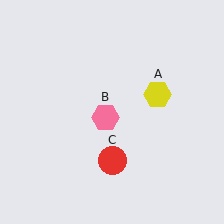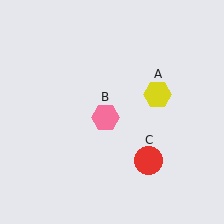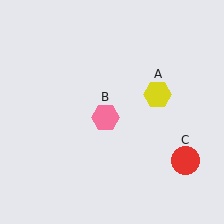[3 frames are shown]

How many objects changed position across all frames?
1 object changed position: red circle (object C).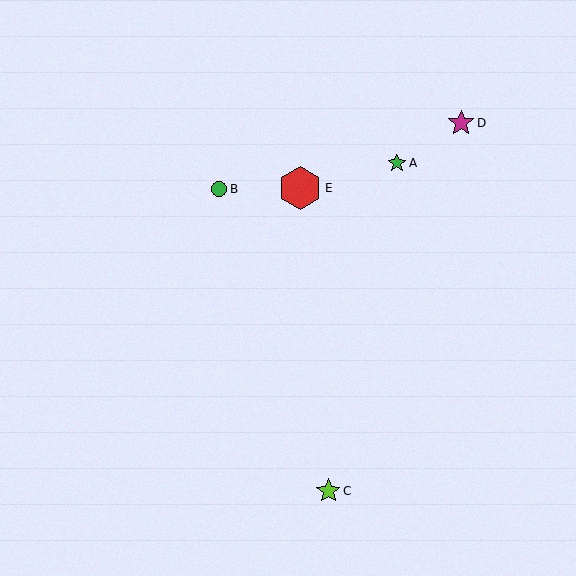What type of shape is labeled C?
Shape C is a lime star.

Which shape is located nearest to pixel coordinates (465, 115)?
The magenta star (labeled D) at (461, 123) is nearest to that location.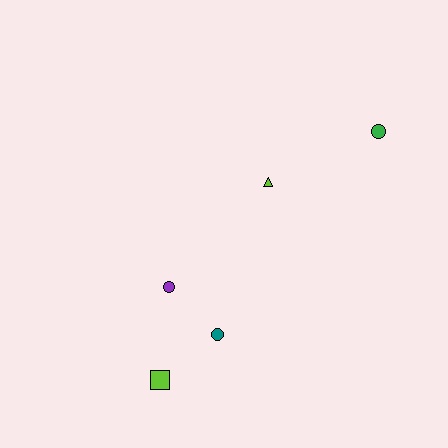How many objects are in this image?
There are 5 objects.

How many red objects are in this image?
There are no red objects.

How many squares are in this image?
There is 1 square.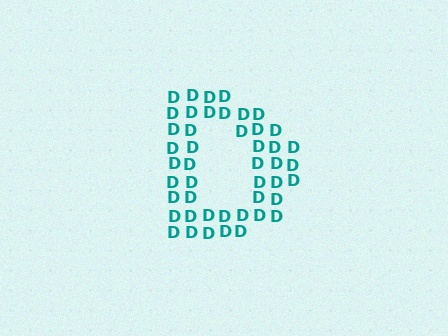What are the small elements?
The small elements are letter D's.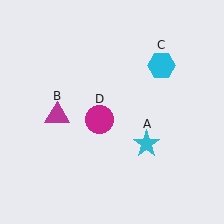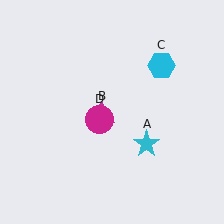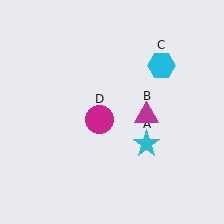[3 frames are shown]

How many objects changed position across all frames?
1 object changed position: magenta triangle (object B).